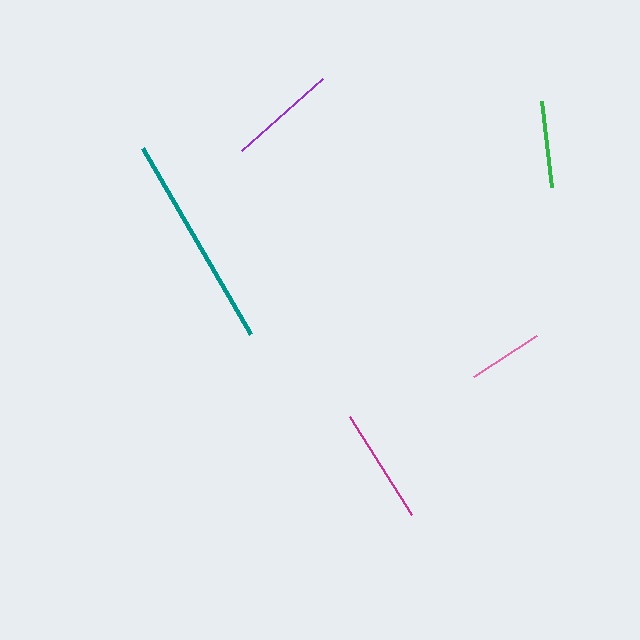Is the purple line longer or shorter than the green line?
The purple line is longer than the green line.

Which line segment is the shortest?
The pink line is the shortest at approximately 75 pixels.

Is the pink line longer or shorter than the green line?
The green line is longer than the pink line.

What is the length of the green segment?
The green segment is approximately 87 pixels long.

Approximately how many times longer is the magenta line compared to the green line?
The magenta line is approximately 1.3 times the length of the green line.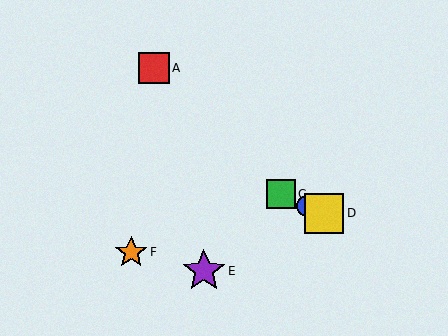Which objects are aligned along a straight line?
Objects B, C, D are aligned along a straight line.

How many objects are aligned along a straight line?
3 objects (B, C, D) are aligned along a straight line.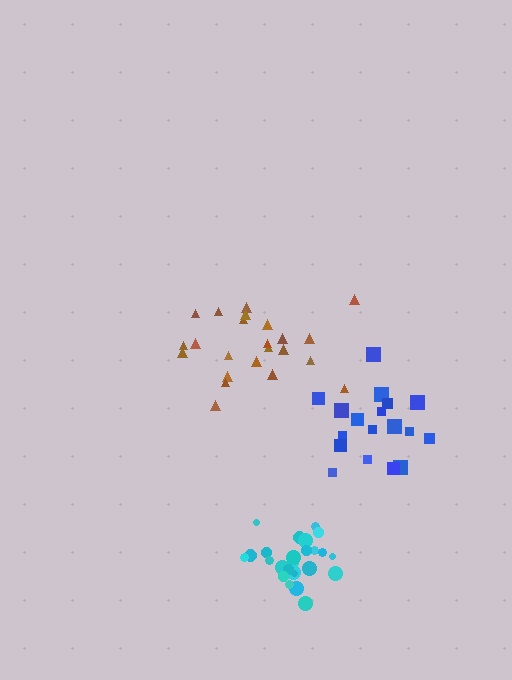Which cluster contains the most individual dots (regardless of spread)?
Cyan (25).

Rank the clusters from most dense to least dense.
cyan, brown, blue.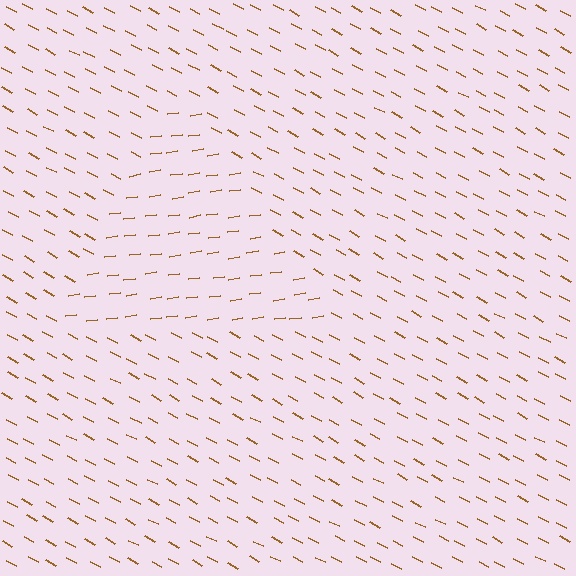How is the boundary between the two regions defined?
The boundary is defined purely by a change in line orientation (approximately 36 degrees difference). All lines are the same color and thickness.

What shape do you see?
I see a triangle.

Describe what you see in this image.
The image is filled with small brown line segments. A triangle region in the image has lines oriented differently from the surrounding lines, creating a visible texture boundary.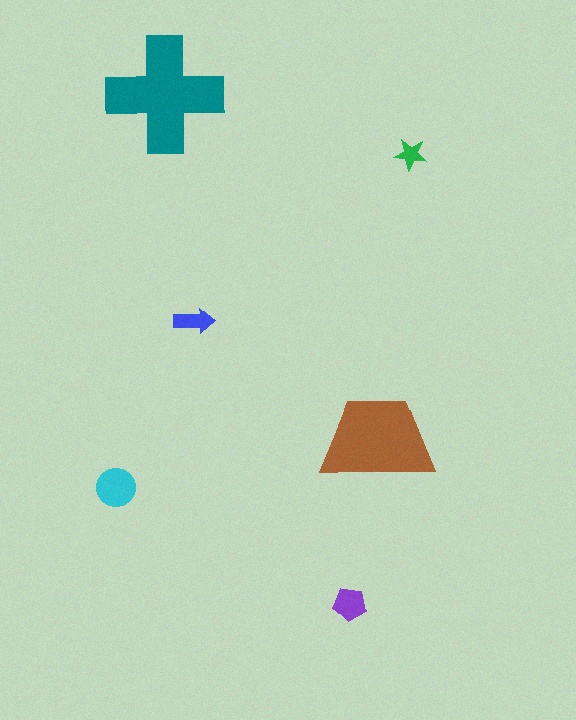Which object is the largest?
The teal cross.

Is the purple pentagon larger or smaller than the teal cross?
Smaller.